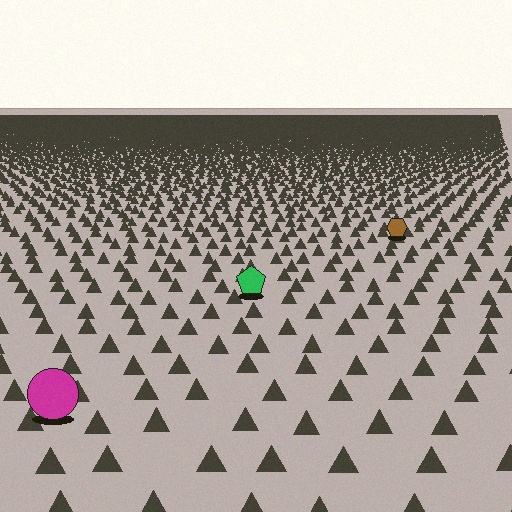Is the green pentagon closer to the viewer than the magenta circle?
No. The magenta circle is closer — you can tell from the texture gradient: the ground texture is coarser near it.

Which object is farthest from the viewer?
The brown hexagon is farthest from the viewer. It appears smaller and the ground texture around it is denser.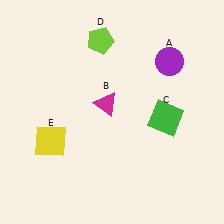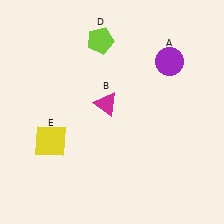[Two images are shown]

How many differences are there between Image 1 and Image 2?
There is 1 difference between the two images.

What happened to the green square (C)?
The green square (C) was removed in Image 2. It was in the bottom-right area of Image 1.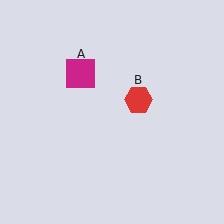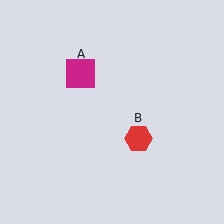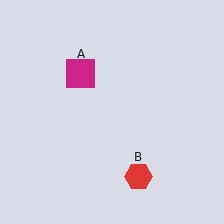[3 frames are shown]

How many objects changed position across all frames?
1 object changed position: red hexagon (object B).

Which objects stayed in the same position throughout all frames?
Magenta square (object A) remained stationary.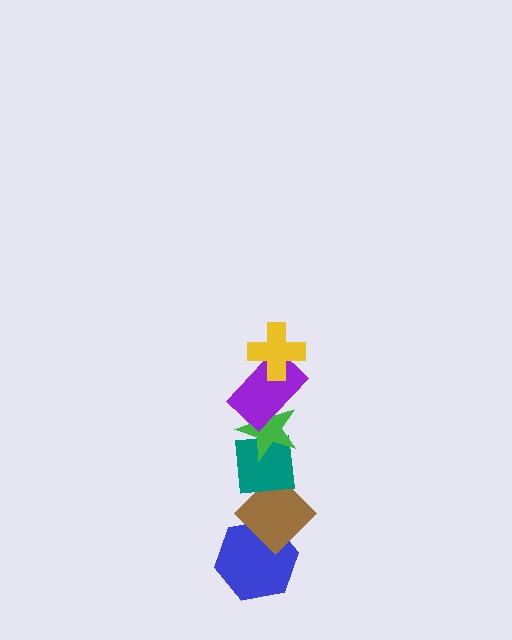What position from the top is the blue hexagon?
The blue hexagon is 6th from the top.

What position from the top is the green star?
The green star is 3rd from the top.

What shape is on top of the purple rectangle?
The yellow cross is on top of the purple rectangle.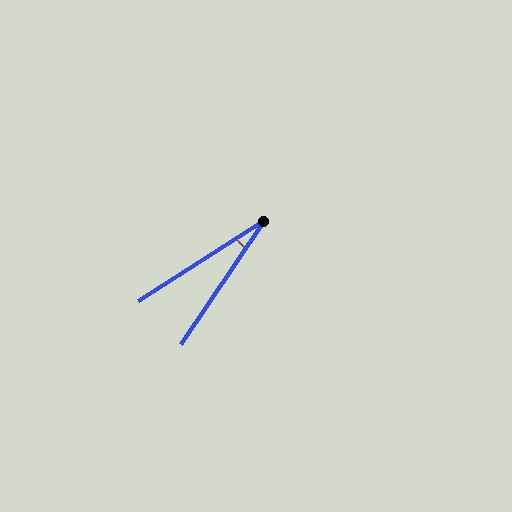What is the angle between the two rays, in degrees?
Approximately 23 degrees.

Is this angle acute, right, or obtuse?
It is acute.